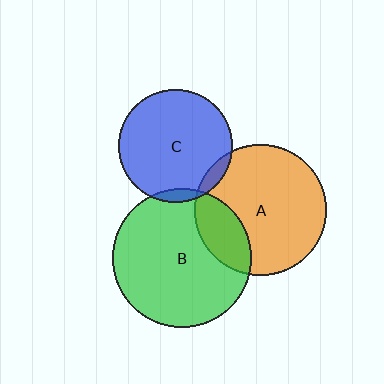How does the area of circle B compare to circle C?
Approximately 1.5 times.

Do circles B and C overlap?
Yes.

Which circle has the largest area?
Circle B (green).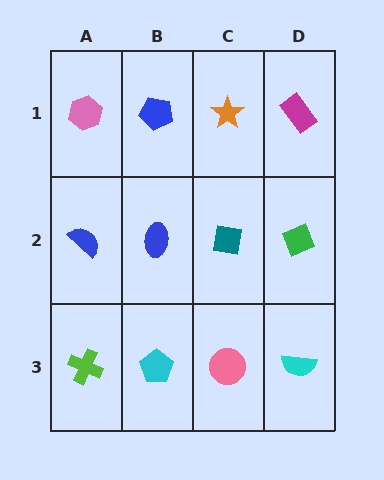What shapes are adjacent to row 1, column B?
A blue ellipse (row 2, column B), a pink hexagon (row 1, column A), an orange star (row 1, column C).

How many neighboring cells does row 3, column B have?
3.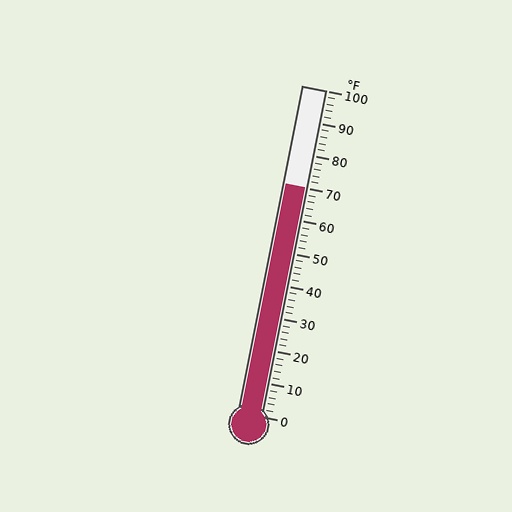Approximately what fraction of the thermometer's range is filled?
The thermometer is filled to approximately 70% of its range.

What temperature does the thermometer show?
The thermometer shows approximately 70°F.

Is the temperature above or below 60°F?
The temperature is above 60°F.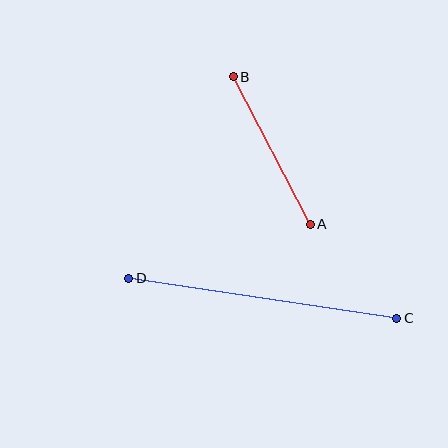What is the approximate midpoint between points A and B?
The midpoint is at approximately (272, 150) pixels.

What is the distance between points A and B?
The distance is approximately 166 pixels.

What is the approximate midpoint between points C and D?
The midpoint is at approximately (263, 298) pixels.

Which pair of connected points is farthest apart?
Points C and D are farthest apart.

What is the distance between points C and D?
The distance is approximately 271 pixels.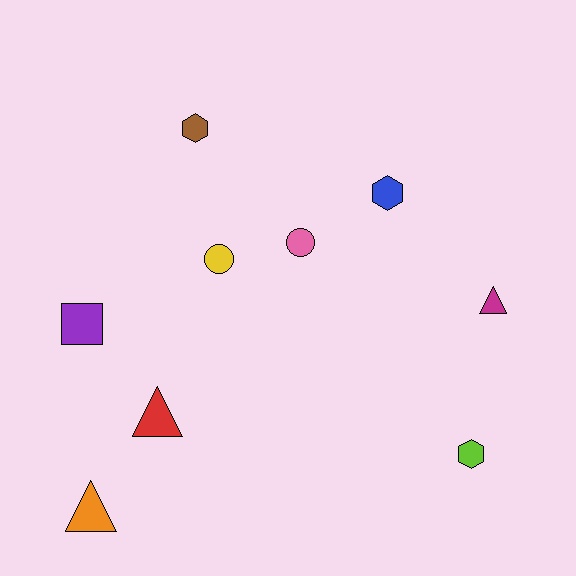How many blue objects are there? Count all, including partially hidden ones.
There is 1 blue object.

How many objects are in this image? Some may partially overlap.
There are 9 objects.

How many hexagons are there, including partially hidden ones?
There are 3 hexagons.